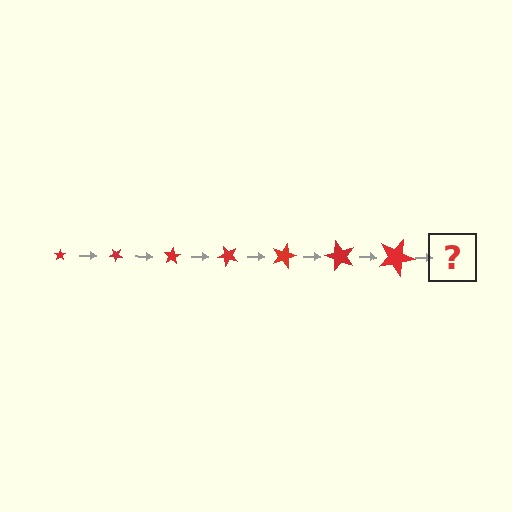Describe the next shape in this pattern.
It should be a star, larger than the previous one and rotated 280 degrees from the start.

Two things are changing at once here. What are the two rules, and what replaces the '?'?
The two rules are that the star grows larger each step and it rotates 40 degrees each step. The '?' should be a star, larger than the previous one and rotated 280 degrees from the start.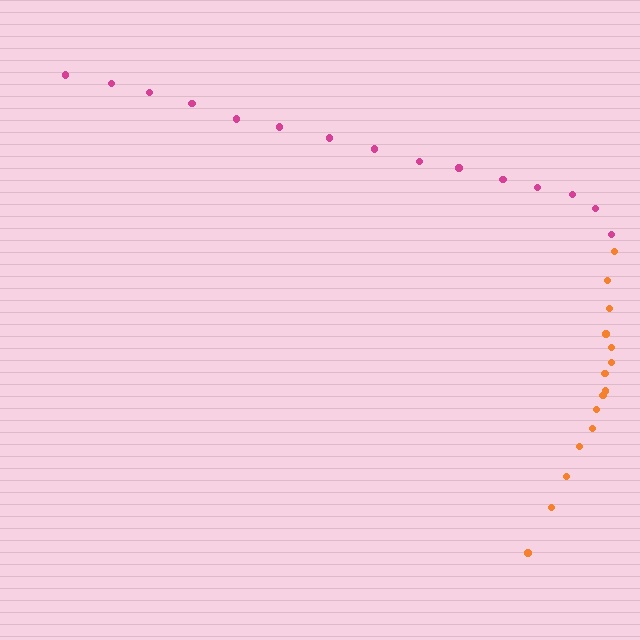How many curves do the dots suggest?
There are 2 distinct paths.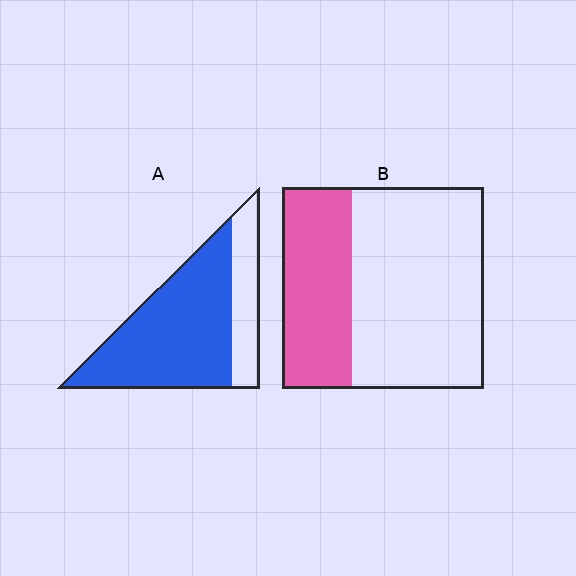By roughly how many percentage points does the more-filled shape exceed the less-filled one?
By roughly 40 percentage points (A over B).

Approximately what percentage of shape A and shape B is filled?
A is approximately 75% and B is approximately 35%.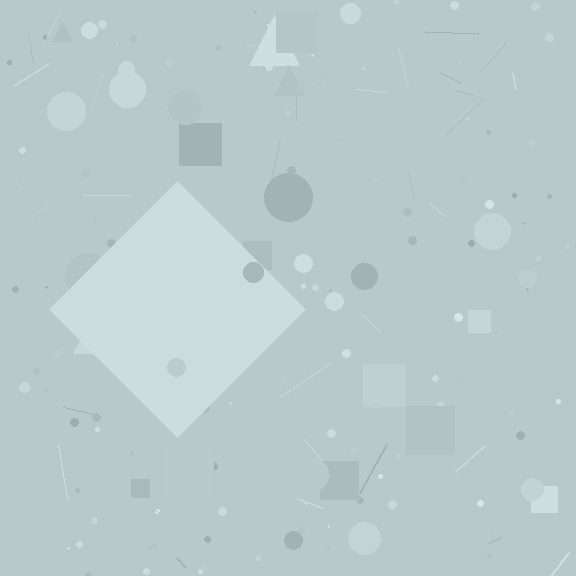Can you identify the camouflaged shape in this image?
The camouflaged shape is a diamond.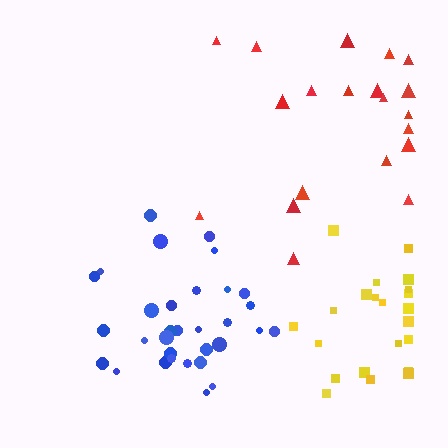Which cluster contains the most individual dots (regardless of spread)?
Blue (32).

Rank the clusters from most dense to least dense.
blue, yellow, red.